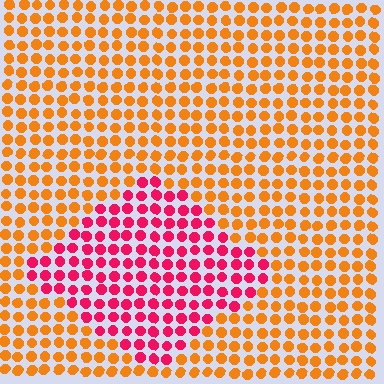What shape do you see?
I see a diamond.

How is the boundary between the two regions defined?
The boundary is defined purely by a slight shift in hue (about 51 degrees). Spacing, size, and orientation are identical on both sides.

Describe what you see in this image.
The image is filled with small orange elements in a uniform arrangement. A diamond-shaped region is visible where the elements are tinted to a slightly different hue, forming a subtle color boundary.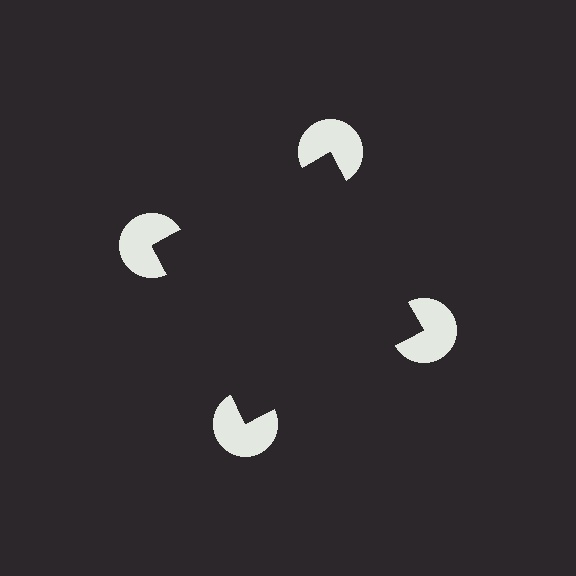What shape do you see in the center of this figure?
An illusory square — its edges are inferred from the aligned wedge cuts in the pac-man discs, not physically drawn.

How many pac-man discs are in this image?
There are 4 — one at each vertex of the illusory square.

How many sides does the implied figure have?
4 sides.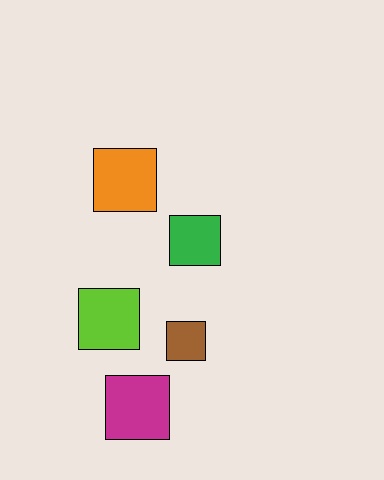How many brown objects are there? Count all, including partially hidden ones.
There is 1 brown object.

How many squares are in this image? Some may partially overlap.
There are 5 squares.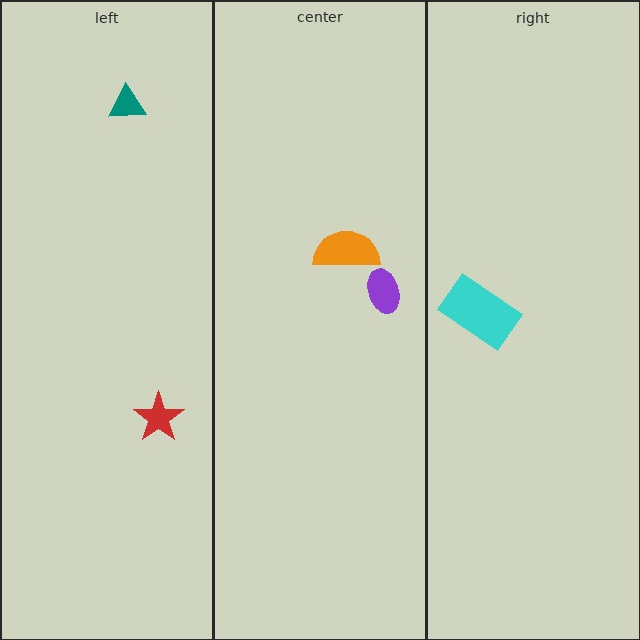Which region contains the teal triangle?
The left region.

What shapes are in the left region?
The red star, the teal triangle.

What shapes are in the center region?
The orange semicircle, the purple ellipse.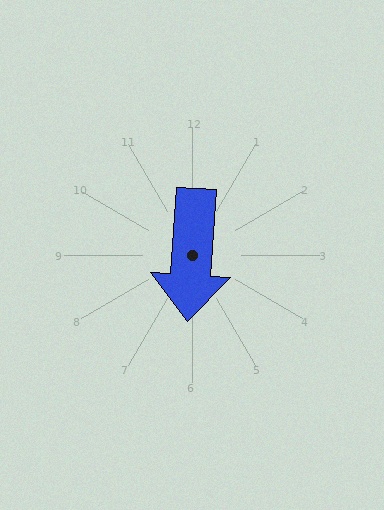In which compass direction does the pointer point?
South.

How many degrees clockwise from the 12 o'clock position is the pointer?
Approximately 184 degrees.